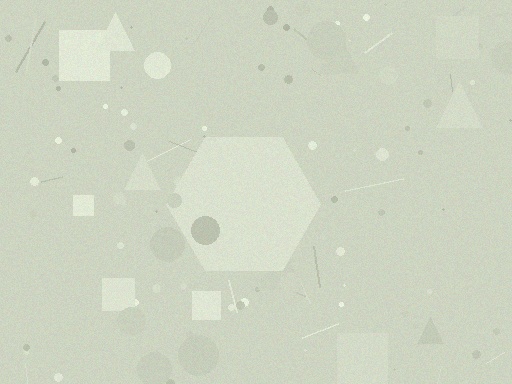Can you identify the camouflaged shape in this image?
The camouflaged shape is a hexagon.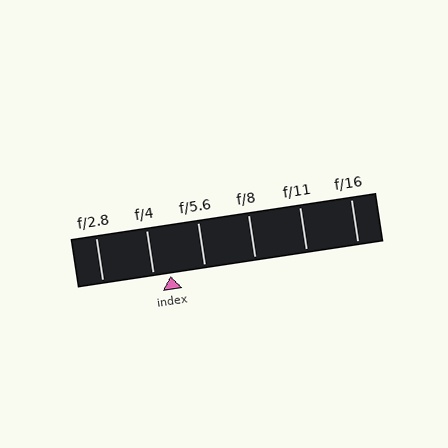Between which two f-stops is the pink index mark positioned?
The index mark is between f/4 and f/5.6.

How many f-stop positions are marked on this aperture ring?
There are 6 f-stop positions marked.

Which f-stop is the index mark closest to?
The index mark is closest to f/4.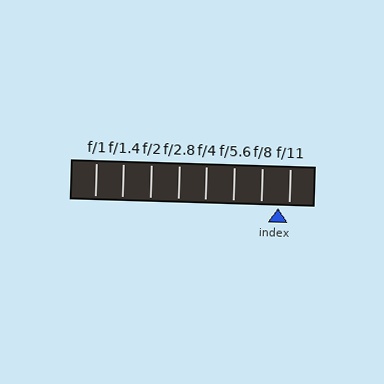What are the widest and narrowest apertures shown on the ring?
The widest aperture shown is f/1 and the narrowest is f/11.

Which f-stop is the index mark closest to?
The index mark is closest to f/11.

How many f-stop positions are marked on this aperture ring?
There are 8 f-stop positions marked.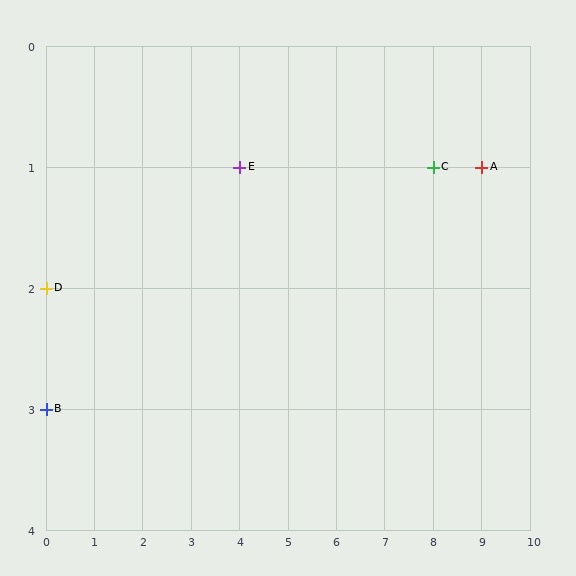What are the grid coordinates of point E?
Point E is at grid coordinates (4, 1).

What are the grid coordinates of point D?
Point D is at grid coordinates (0, 2).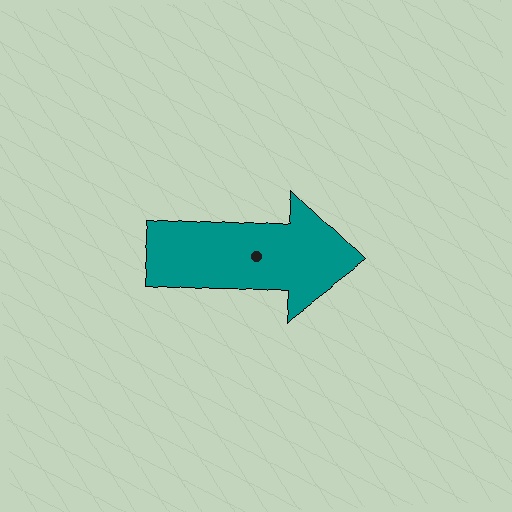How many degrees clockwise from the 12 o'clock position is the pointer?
Approximately 94 degrees.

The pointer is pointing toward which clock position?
Roughly 3 o'clock.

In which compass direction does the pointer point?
East.